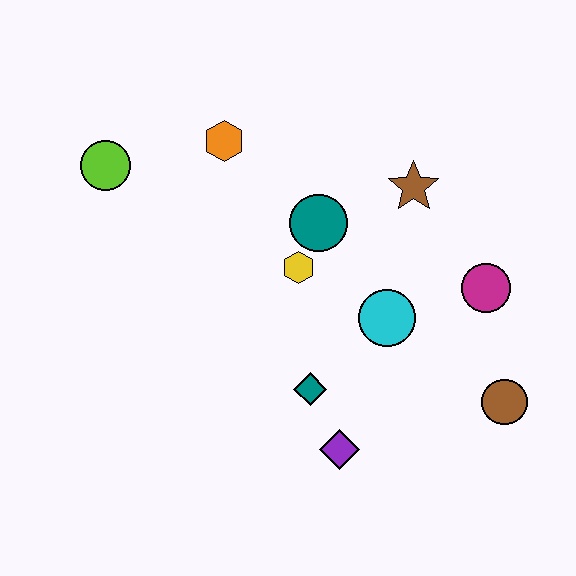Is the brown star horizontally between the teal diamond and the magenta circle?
Yes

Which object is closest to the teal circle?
The yellow hexagon is closest to the teal circle.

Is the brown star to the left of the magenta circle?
Yes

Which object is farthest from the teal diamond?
The lime circle is farthest from the teal diamond.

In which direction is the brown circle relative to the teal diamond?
The brown circle is to the right of the teal diamond.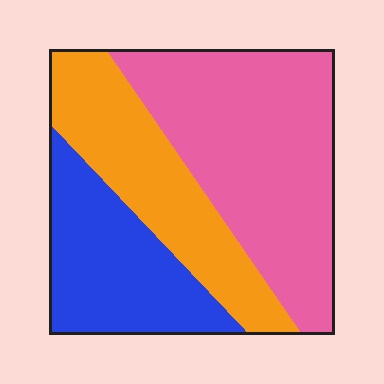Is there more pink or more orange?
Pink.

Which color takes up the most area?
Pink, at roughly 45%.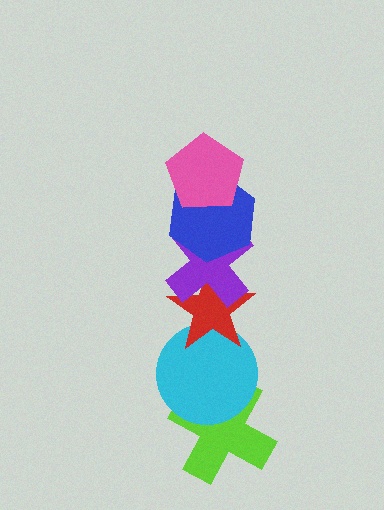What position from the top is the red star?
The red star is 4th from the top.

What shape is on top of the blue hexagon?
The pink pentagon is on top of the blue hexagon.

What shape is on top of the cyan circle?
The red star is on top of the cyan circle.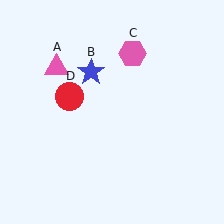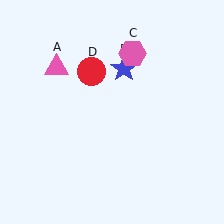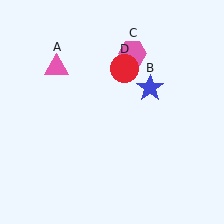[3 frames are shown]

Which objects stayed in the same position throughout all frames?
Pink triangle (object A) and pink hexagon (object C) remained stationary.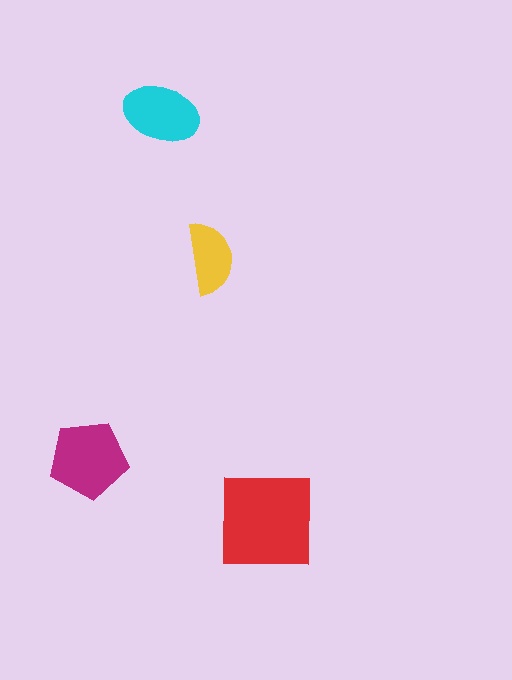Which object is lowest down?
The red square is bottommost.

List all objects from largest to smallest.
The red square, the magenta pentagon, the cyan ellipse, the yellow semicircle.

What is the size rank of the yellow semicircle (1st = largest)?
4th.